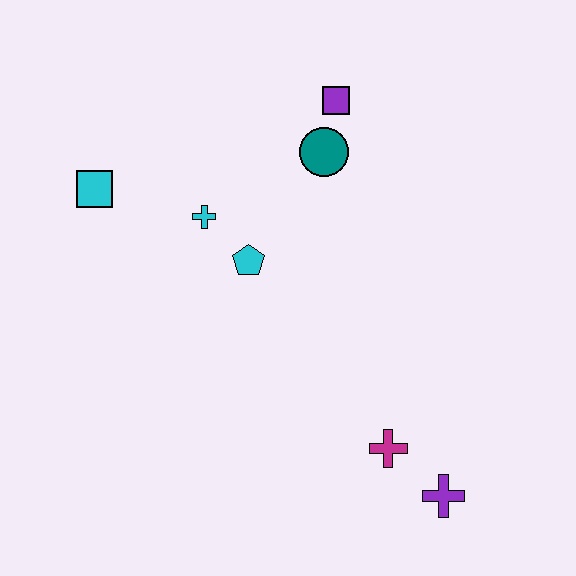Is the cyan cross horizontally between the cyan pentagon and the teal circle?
No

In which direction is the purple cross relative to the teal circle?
The purple cross is below the teal circle.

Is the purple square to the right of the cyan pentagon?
Yes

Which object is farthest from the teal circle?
The purple cross is farthest from the teal circle.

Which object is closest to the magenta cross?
The purple cross is closest to the magenta cross.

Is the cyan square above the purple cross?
Yes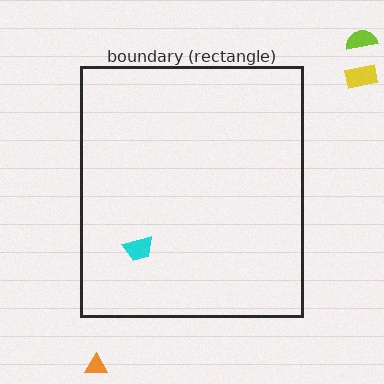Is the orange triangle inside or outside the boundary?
Outside.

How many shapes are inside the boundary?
1 inside, 3 outside.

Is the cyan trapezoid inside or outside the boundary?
Inside.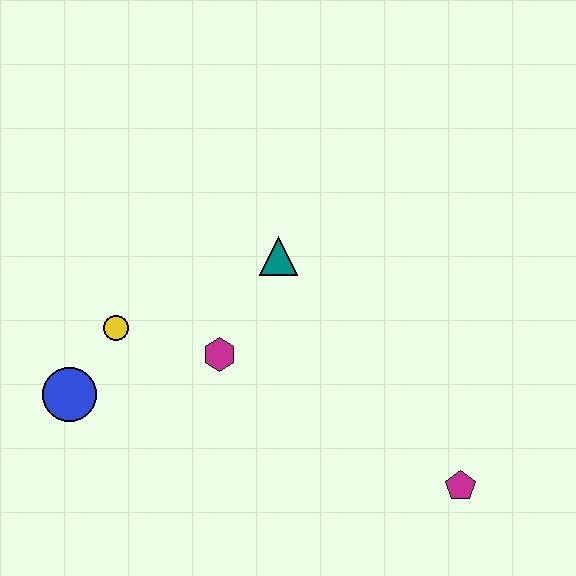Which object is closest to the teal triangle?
The magenta hexagon is closest to the teal triangle.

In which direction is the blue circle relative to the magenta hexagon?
The blue circle is to the left of the magenta hexagon.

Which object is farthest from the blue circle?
The magenta pentagon is farthest from the blue circle.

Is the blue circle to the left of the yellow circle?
Yes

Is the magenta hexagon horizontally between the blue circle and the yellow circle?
No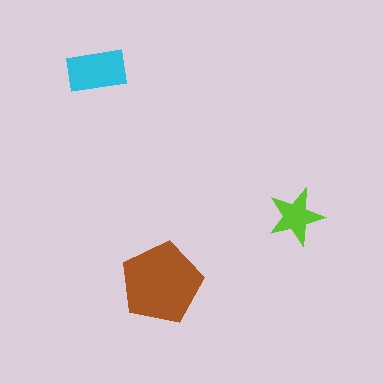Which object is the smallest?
The lime star.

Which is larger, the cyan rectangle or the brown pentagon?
The brown pentagon.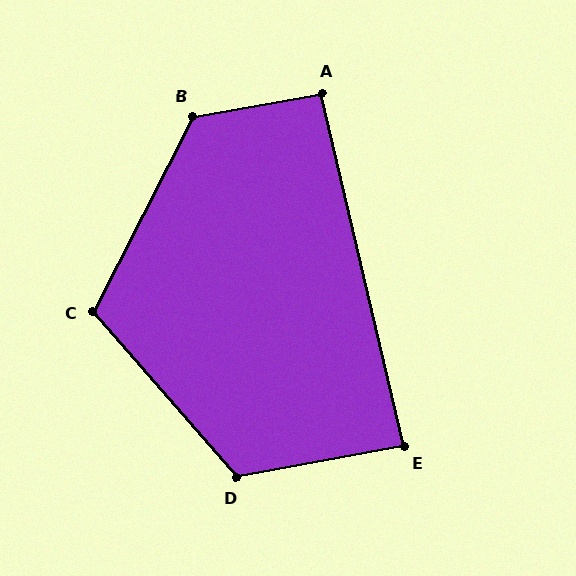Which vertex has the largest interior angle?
B, at approximately 127 degrees.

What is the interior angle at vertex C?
Approximately 112 degrees (obtuse).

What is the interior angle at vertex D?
Approximately 120 degrees (obtuse).